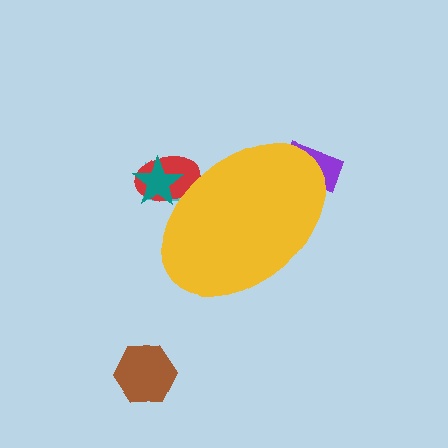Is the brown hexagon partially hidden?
No, the brown hexagon is fully visible.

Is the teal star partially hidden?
Yes, the teal star is partially hidden behind the yellow ellipse.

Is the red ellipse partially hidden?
Yes, the red ellipse is partially hidden behind the yellow ellipse.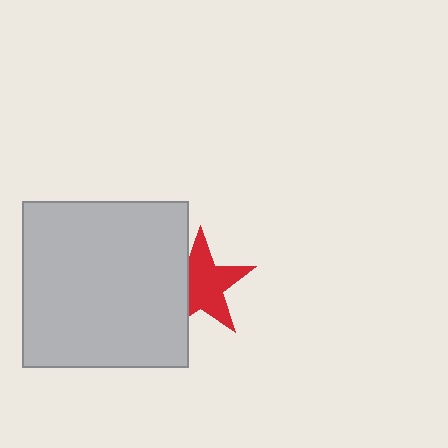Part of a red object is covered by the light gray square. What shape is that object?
It is a star.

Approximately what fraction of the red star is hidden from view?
Roughly 31% of the red star is hidden behind the light gray square.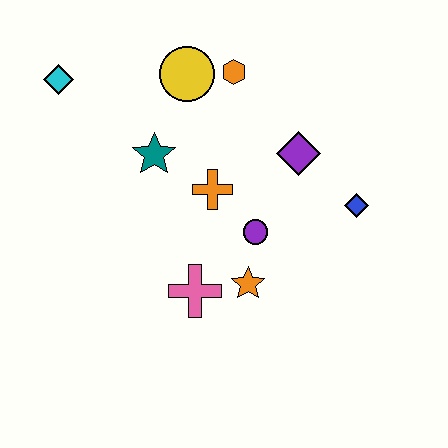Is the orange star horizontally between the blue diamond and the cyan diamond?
Yes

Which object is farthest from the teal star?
The blue diamond is farthest from the teal star.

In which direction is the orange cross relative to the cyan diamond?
The orange cross is to the right of the cyan diamond.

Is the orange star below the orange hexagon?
Yes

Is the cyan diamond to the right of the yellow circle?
No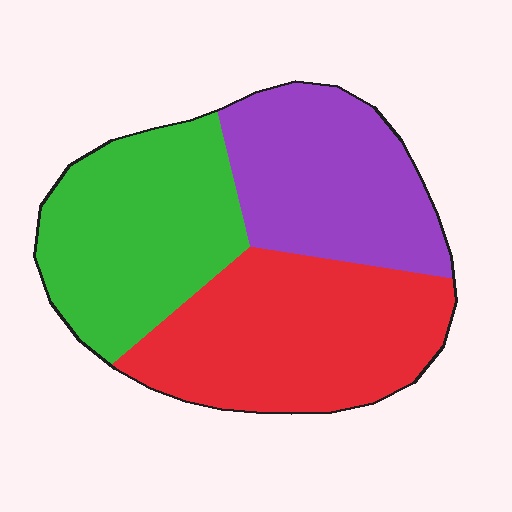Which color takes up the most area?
Red, at roughly 40%.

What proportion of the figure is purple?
Purple takes up about one third (1/3) of the figure.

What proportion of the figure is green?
Green takes up about one third (1/3) of the figure.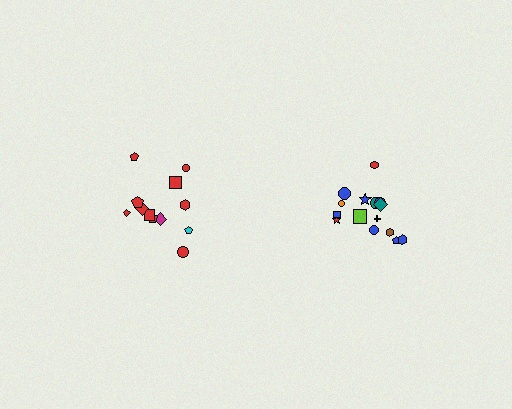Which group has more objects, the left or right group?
The right group.